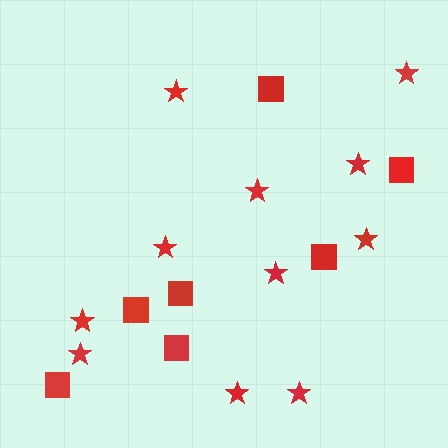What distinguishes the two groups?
There are 2 groups: one group of stars (11) and one group of squares (7).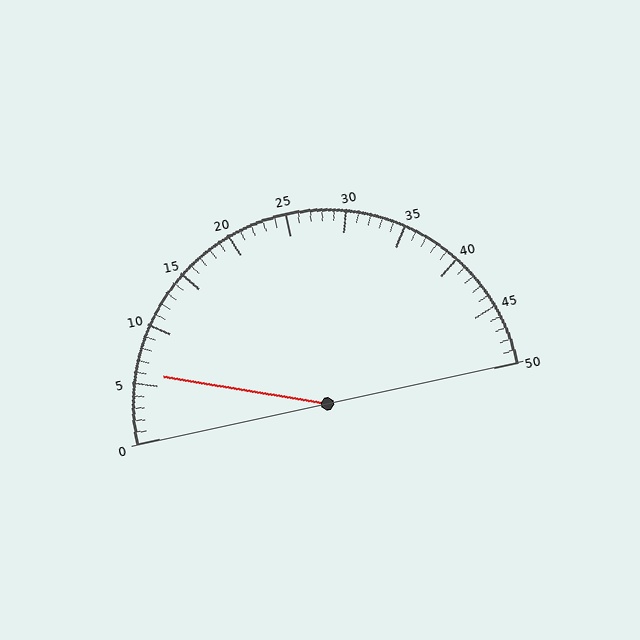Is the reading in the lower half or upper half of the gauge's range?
The reading is in the lower half of the range (0 to 50).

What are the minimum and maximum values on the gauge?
The gauge ranges from 0 to 50.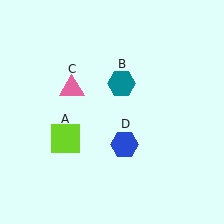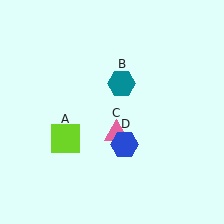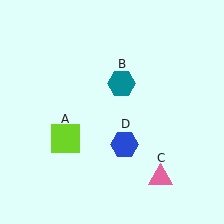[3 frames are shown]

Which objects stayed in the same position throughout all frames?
Lime square (object A) and teal hexagon (object B) and blue hexagon (object D) remained stationary.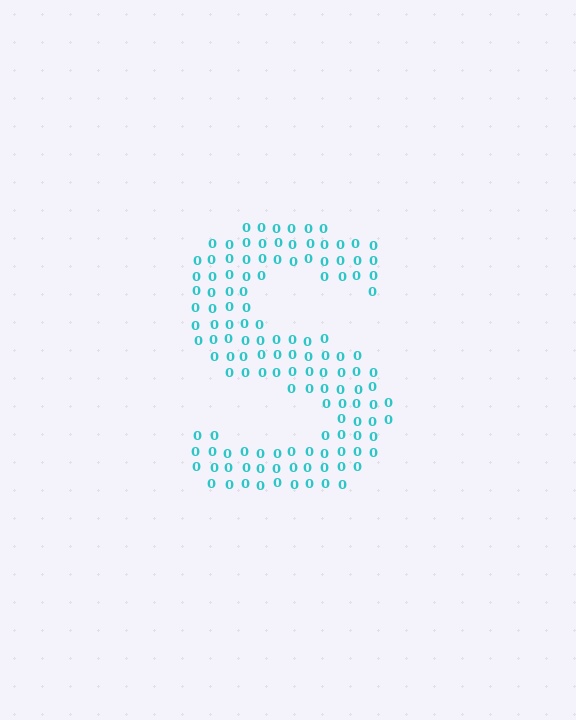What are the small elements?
The small elements are digit 0's.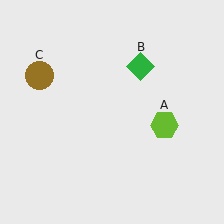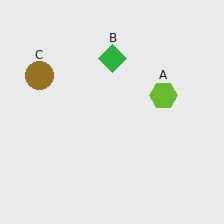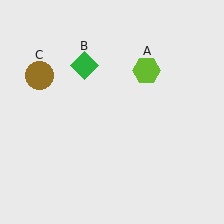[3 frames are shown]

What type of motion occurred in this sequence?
The lime hexagon (object A), green diamond (object B) rotated counterclockwise around the center of the scene.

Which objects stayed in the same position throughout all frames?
Brown circle (object C) remained stationary.